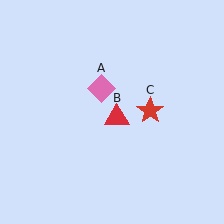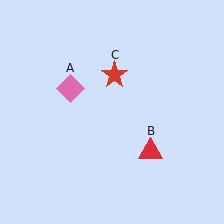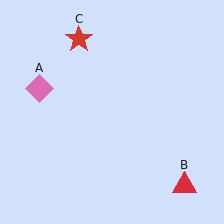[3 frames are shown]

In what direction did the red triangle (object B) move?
The red triangle (object B) moved down and to the right.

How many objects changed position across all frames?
3 objects changed position: pink diamond (object A), red triangle (object B), red star (object C).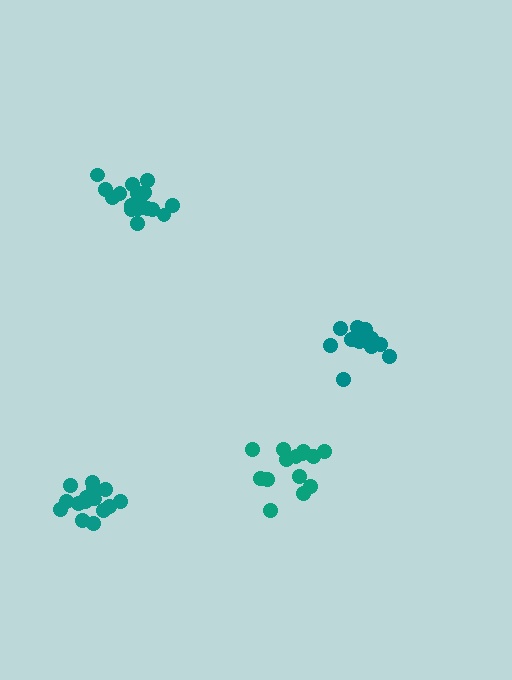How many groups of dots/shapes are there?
There are 4 groups.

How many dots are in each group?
Group 1: 14 dots, Group 2: 16 dots, Group 3: 18 dots, Group 4: 14 dots (62 total).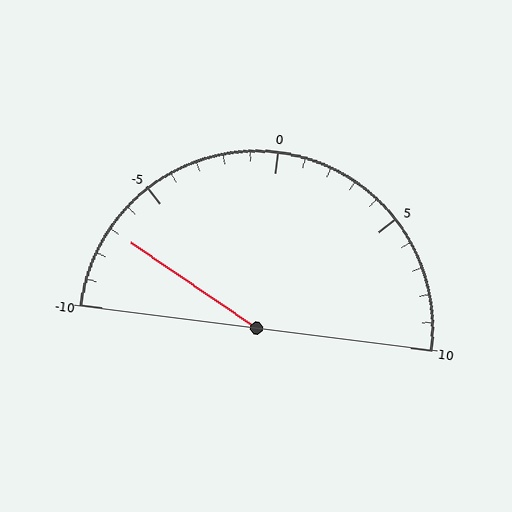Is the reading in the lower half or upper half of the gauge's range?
The reading is in the lower half of the range (-10 to 10).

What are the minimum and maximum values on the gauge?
The gauge ranges from -10 to 10.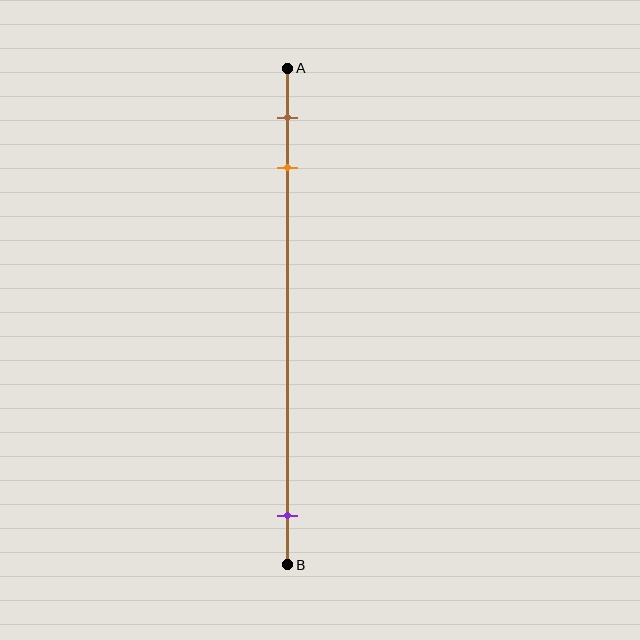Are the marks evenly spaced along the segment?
No, the marks are not evenly spaced.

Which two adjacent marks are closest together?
The brown and orange marks are the closest adjacent pair.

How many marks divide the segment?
There are 3 marks dividing the segment.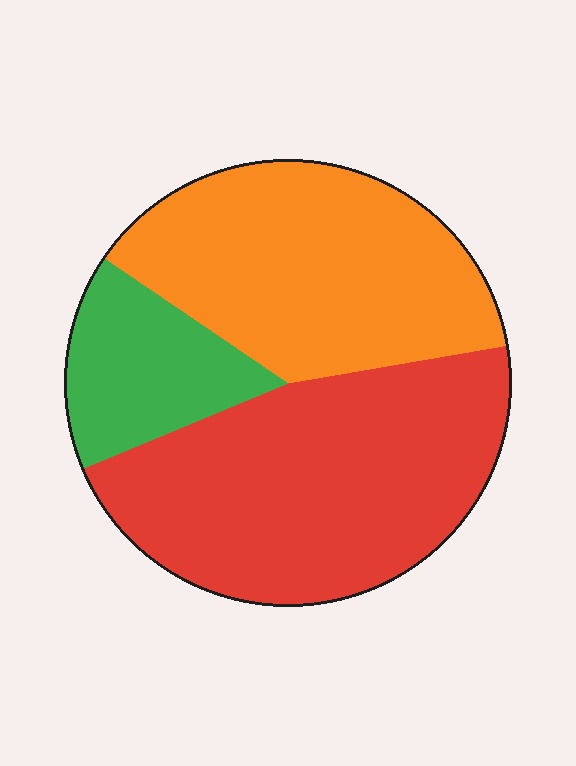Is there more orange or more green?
Orange.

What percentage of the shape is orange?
Orange takes up about three eighths (3/8) of the shape.